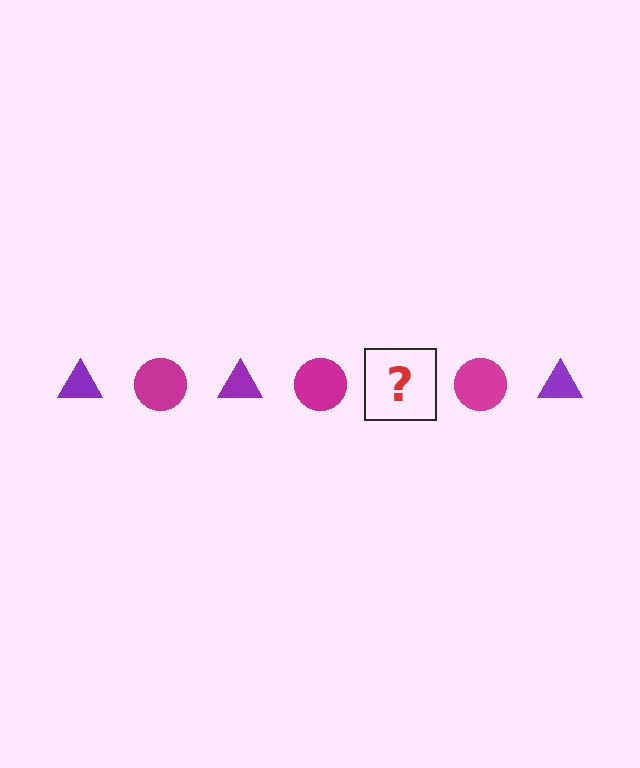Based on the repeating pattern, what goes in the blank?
The blank should be a purple triangle.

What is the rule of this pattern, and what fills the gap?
The rule is that the pattern alternates between purple triangle and magenta circle. The gap should be filled with a purple triangle.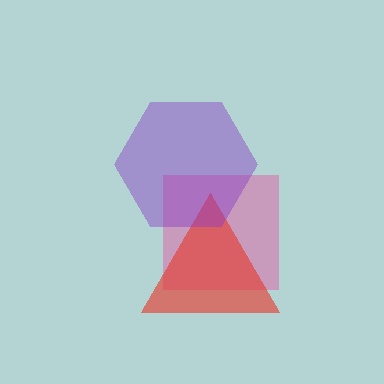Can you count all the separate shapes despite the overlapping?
Yes, there are 3 separate shapes.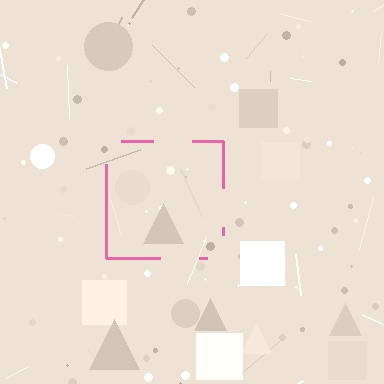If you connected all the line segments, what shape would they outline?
They would outline a square.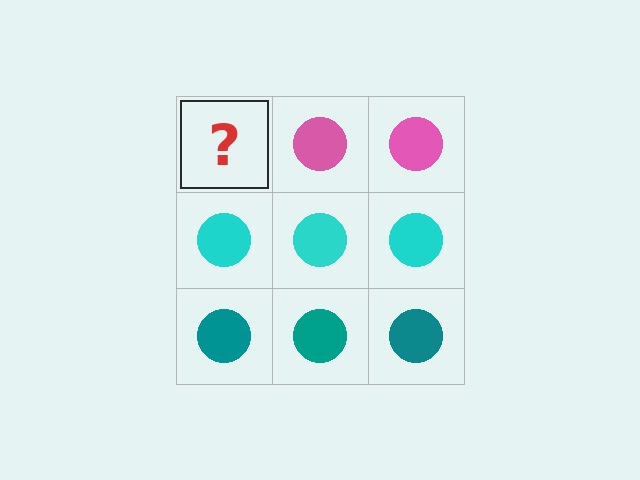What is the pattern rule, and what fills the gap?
The rule is that each row has a consistent color. The gap should be filled with a pink circle.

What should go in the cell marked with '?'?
The missing cell should contain a pink circle.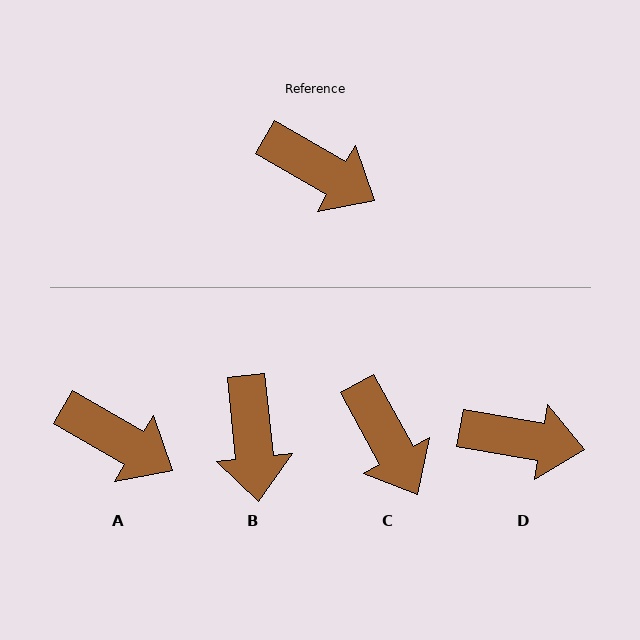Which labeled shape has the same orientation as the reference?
A.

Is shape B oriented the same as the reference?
No, it is off by about 54 degrees.